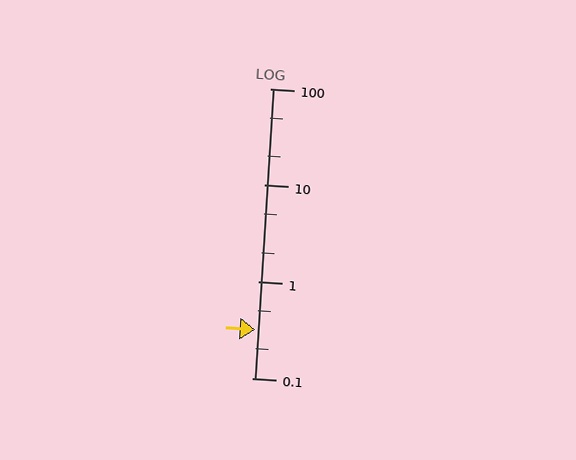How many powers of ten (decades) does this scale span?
The scale spans 3 decades, from 0.1 to 100.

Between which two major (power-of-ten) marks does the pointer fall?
The pointer is between 0.1 and 1.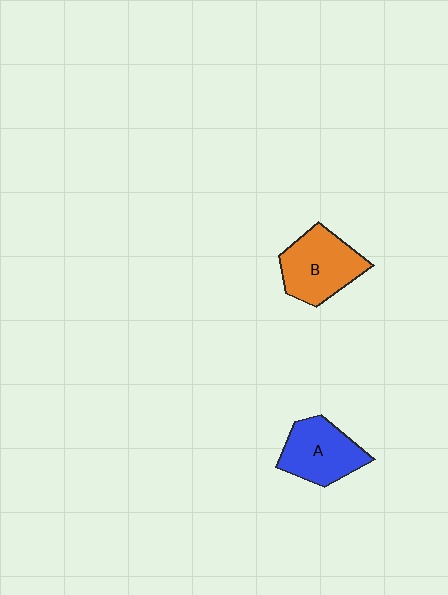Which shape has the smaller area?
Shape A (blue).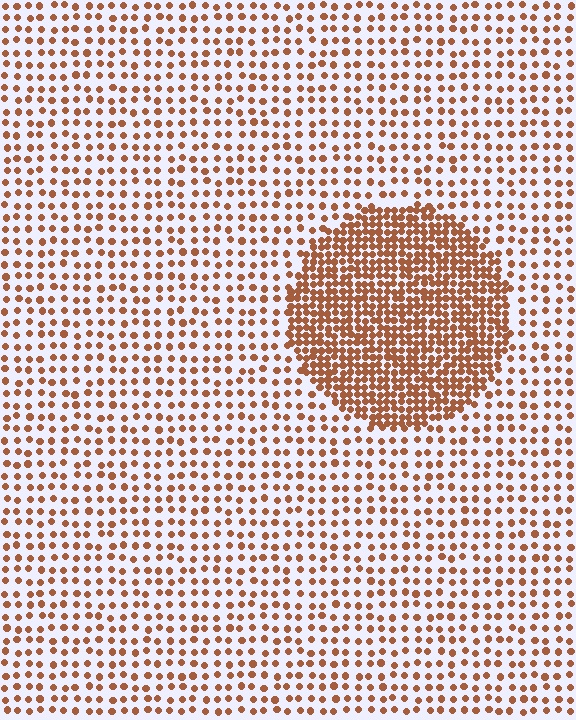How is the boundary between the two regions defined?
The boundary is defined by a change in element density (approximately 2.5x ratio). All elements are the same color, size, and shape.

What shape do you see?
I see a circle.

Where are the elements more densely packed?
The elements are more densely packed inside the circle boundary.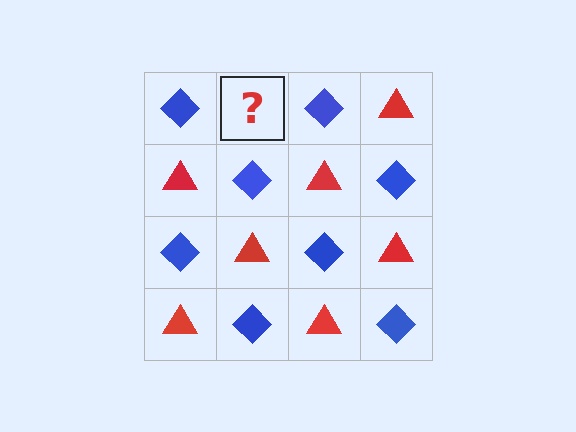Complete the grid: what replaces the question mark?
The question mark should be replaced with a red triangle.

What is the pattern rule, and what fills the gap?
The rule is that it alternates blue diamond and red triangle in a checkerboard pattern. The gap should be filled with a red triangle.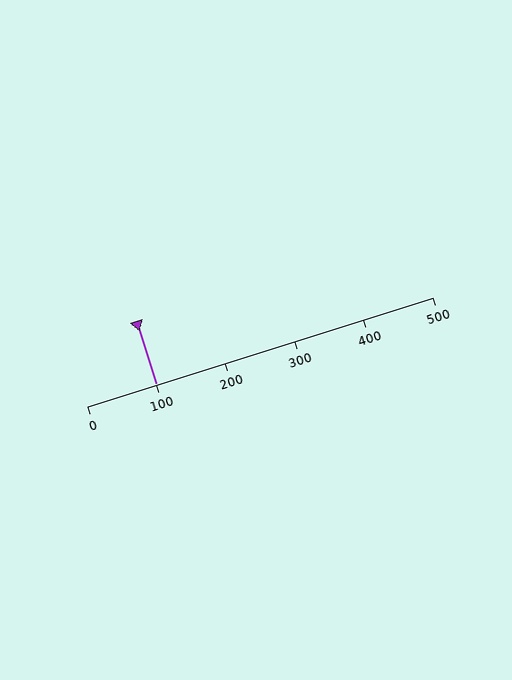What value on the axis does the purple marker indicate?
The marker indicates approximately 100.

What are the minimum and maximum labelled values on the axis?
The axis runs from 0 to 500.